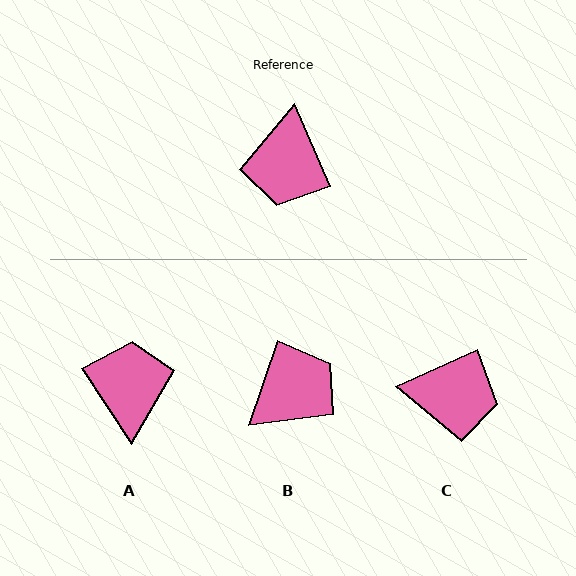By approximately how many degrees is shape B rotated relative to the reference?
Approximately 137 degrees counter-clockwise.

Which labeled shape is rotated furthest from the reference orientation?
A, about 171 degrees away.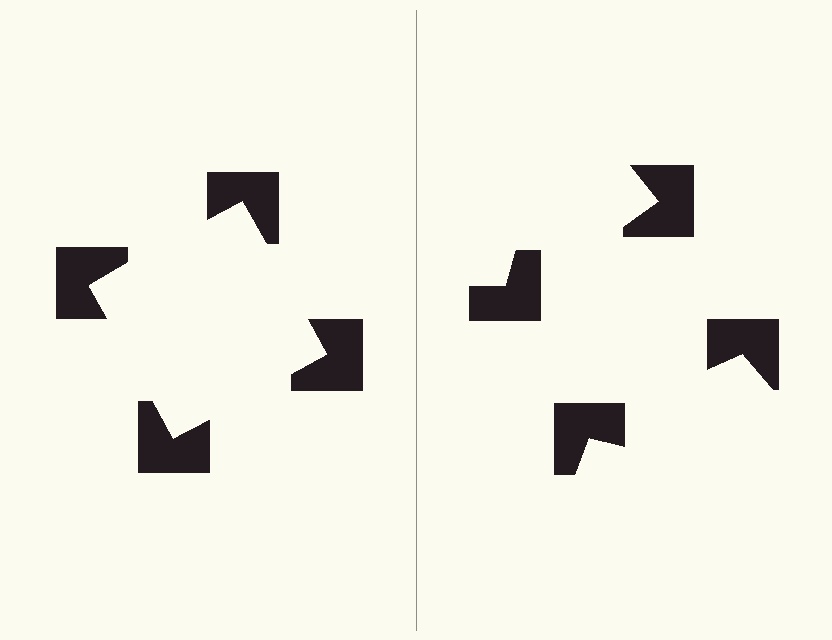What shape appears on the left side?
An illusory square.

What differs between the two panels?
The notched squares are positioned identically on both sides; only the wedge orientations differ. On the left they align to a square; on the right they are misaligned.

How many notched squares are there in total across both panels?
8 — 4 on each side.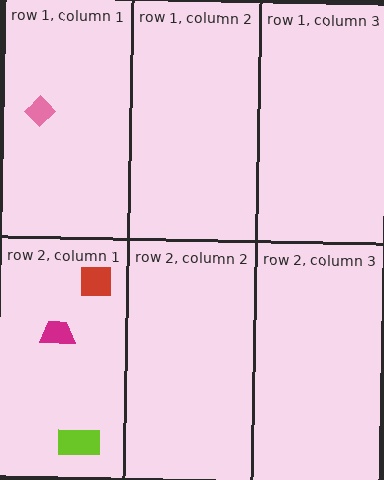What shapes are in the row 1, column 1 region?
The pink diamond.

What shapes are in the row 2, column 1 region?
The magenta trapezoid, the red square, the lime rectangle.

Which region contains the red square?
The row 2, column 1 region.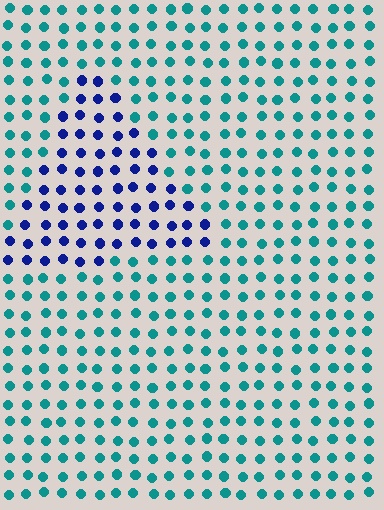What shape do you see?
I see a triangle.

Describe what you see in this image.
The image is filled with small teal elements in a uniform arrangement. A triangle-shaped region is visible where the elements are tinted to a slightly different hue, forming a subtle color boundary.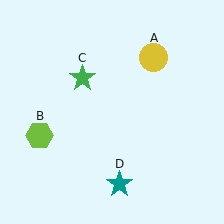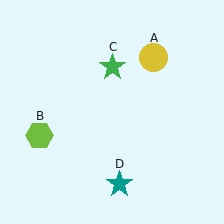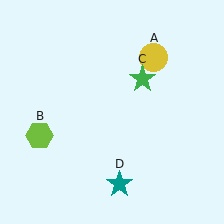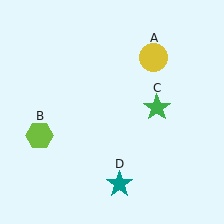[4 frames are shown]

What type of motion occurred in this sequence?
The green star (object C) rotated clockwise around the center of the scene.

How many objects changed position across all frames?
1 object changed position: green star (object C).